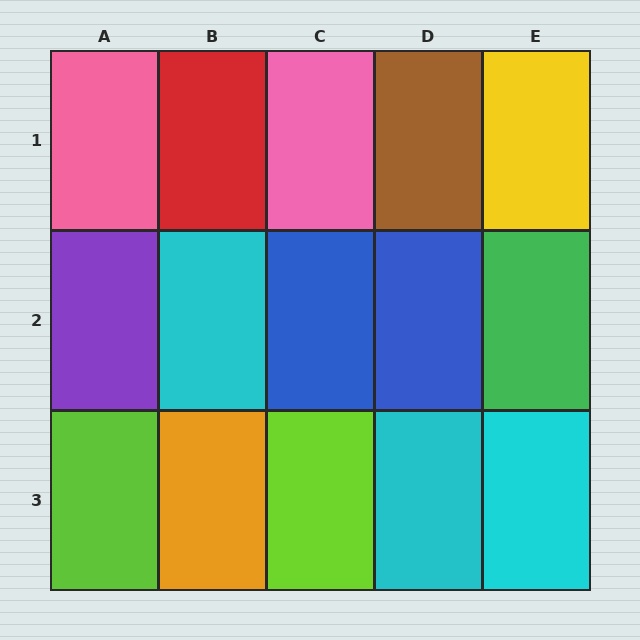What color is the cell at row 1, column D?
Brown.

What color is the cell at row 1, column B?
Red.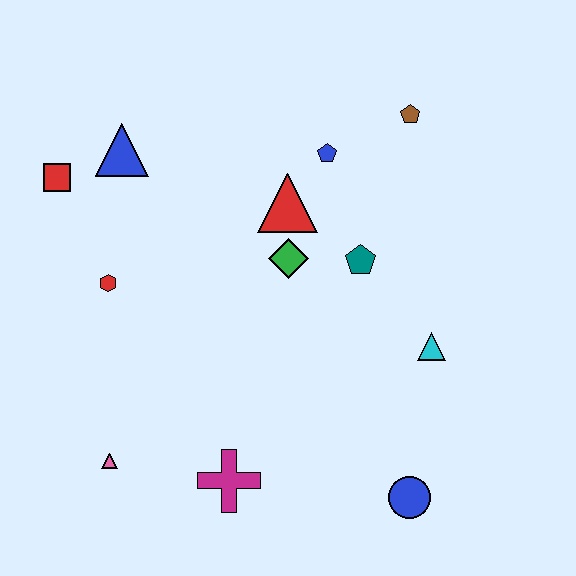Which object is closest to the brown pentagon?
The blue pentagon is closest to the brown pentagon.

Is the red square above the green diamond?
Yes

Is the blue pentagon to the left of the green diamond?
No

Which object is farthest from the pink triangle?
The brown pentagon is farthest from the pink triangle.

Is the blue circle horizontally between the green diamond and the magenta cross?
No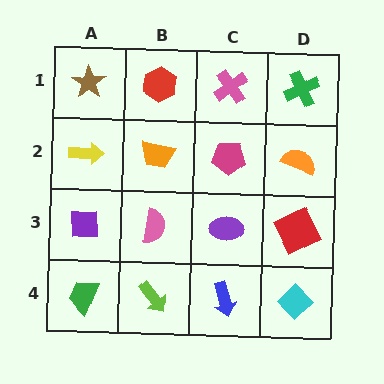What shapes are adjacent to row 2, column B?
A red hexagon (row 1, column B), a pink semicircle (row 3, column B), a yellow arrow (row 2, column A), a magenta pentagon (row 2, column C).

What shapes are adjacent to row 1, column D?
An orange semicircle (row 2, column D), a pink cross (row 1, column C).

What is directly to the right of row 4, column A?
A lime arrow.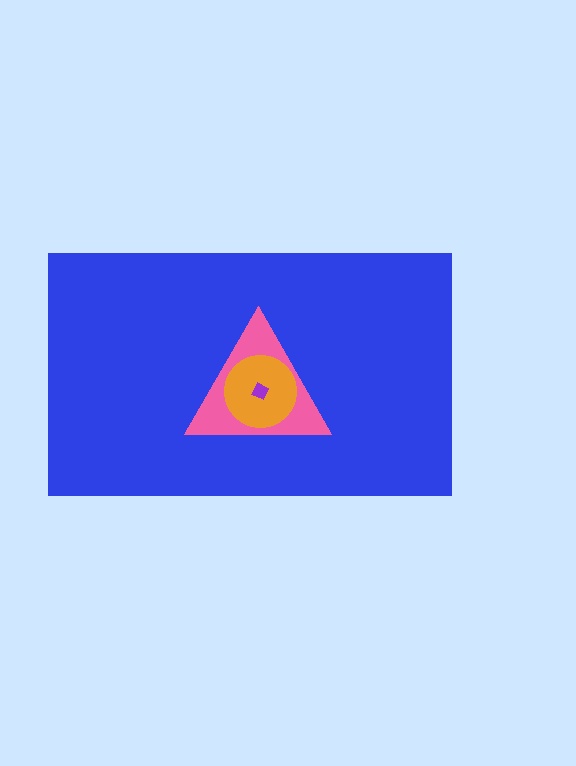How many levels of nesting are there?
4.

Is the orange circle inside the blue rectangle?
Yes.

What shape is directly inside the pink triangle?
The orange circle.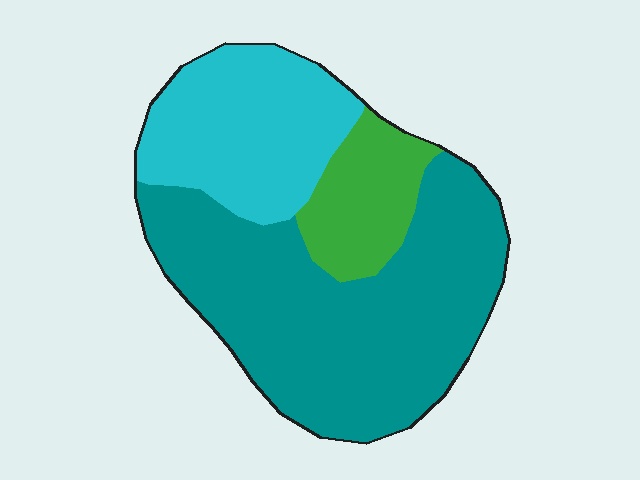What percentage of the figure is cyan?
Cyan takes up about one quarter (1/4) of the figure.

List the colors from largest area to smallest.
From largest to smallest: teal, cyan, green.